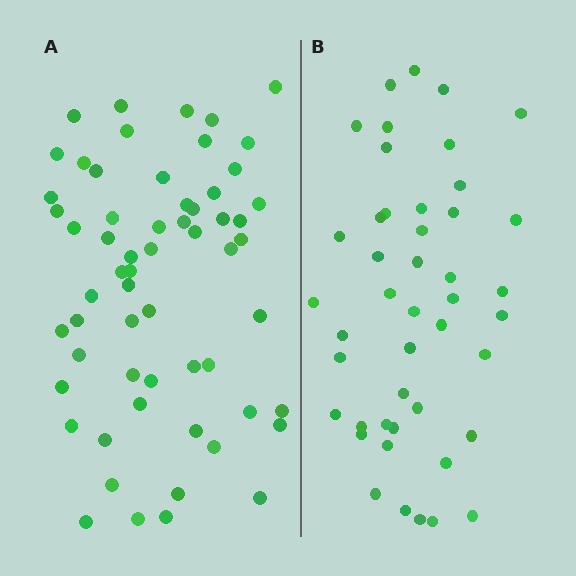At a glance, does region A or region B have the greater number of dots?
Region A (the left region) has more dots.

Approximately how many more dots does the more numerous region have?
Region A has approximately 15 more dots than region B.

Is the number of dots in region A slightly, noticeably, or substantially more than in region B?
Region A has noticeably more, but not dramatically so. The ratio is roughly 1.3 to 1.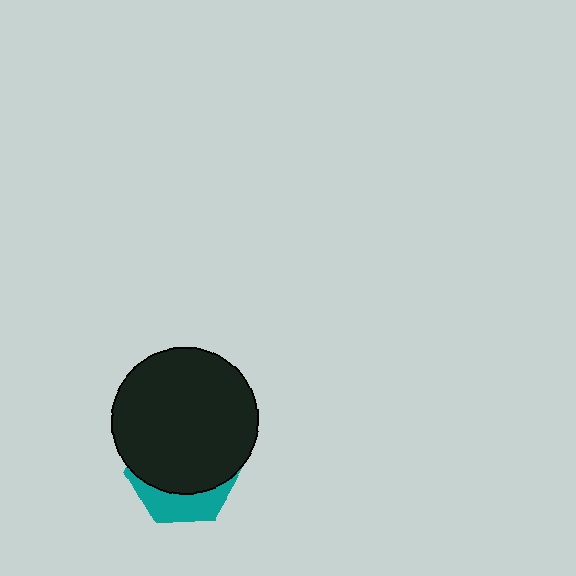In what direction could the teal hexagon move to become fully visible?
The teal hexagon could move down. That would shift it out from behind the black circle entirely.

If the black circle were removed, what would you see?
You would see the complete teal hexagon.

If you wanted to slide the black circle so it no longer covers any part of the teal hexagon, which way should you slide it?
Slide it up — that is the most direct way to separate the two shapes.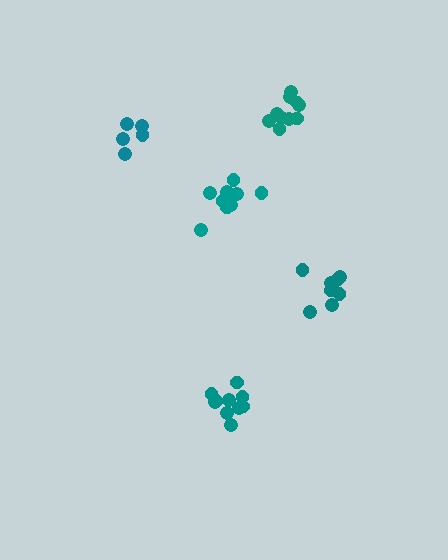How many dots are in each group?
Group 1: 9 dots, Group 2: 9 dots, Group 3: 10 dots, Group 4: 10 dots, Group 5: 5 dots (43 total).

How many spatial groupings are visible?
There are 5 spatial groupings.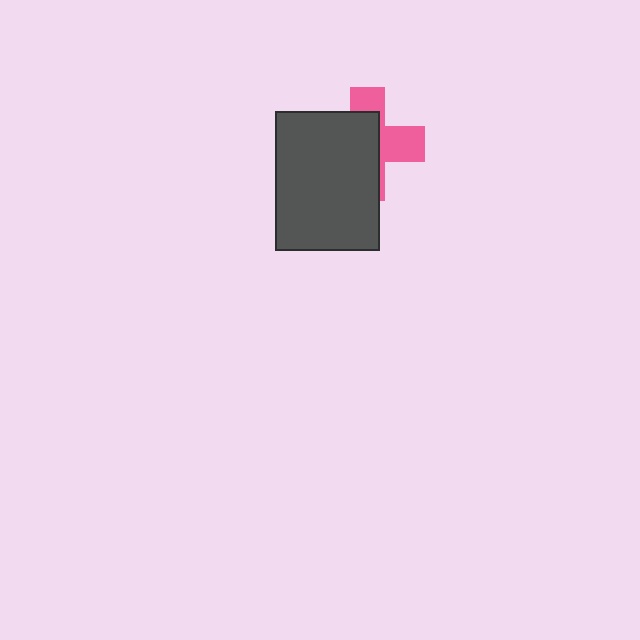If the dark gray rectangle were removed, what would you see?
You would see the complete pink cross.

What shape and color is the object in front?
The object in front is a dark gray rectangle.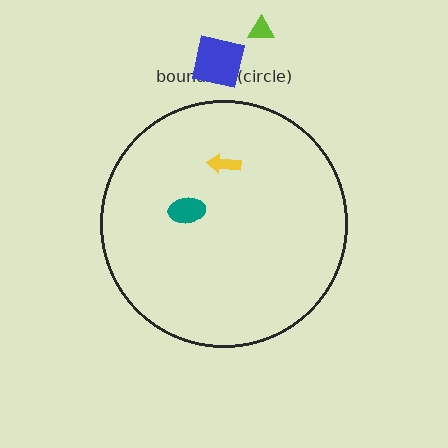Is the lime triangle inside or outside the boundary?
Outside.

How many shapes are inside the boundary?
2 inside, 2 outside.